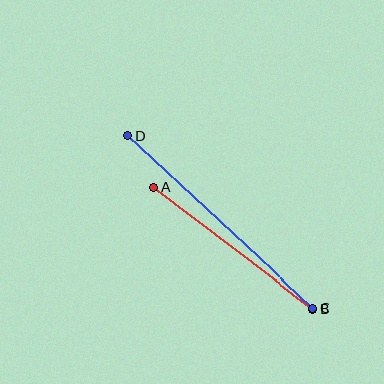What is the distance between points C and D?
The distance is approximately 253 pixels.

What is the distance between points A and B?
The distance is approximately 200 pixels.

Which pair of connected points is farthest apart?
Points C and D are farthest apart.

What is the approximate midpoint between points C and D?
The midpoint is at approximately (220, 222) pixels.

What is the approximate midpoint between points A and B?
The midpoint is at approximately (233, 248) pixels.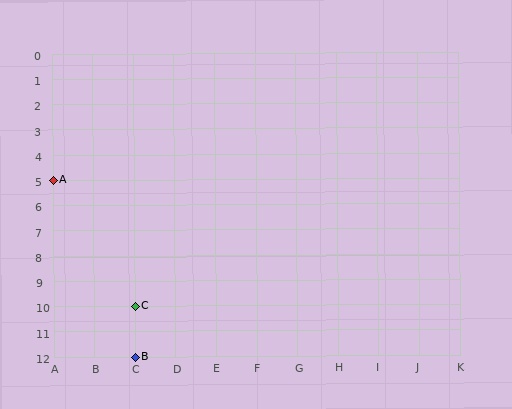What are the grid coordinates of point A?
Point A is at grid coordinates (A, 5).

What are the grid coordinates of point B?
Point B is at grid coordinates (C, 12).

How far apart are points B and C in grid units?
Points B and C are 2 rows apart.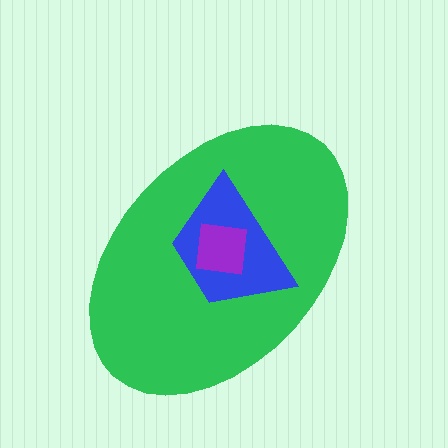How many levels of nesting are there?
3.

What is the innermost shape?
The purple square.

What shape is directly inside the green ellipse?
The blue trapezoid.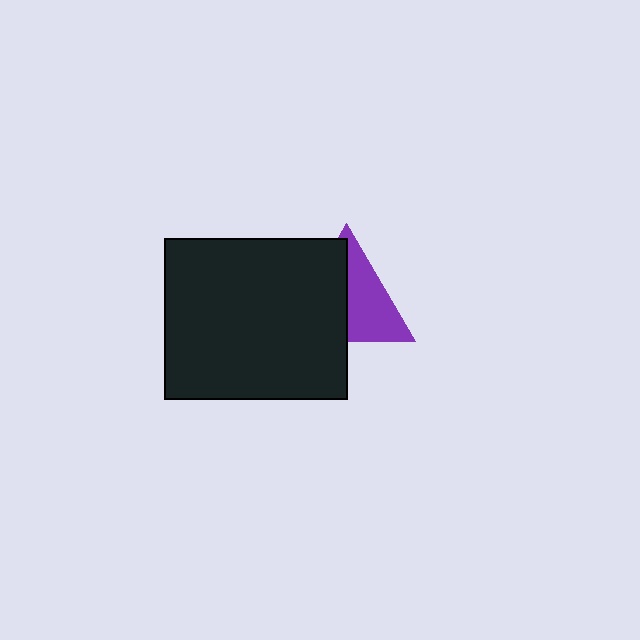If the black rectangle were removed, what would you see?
You would see the complete purple triangle.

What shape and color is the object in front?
The object in front is a black rectangle.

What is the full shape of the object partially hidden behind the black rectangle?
The partially hidden object is a purple triangle.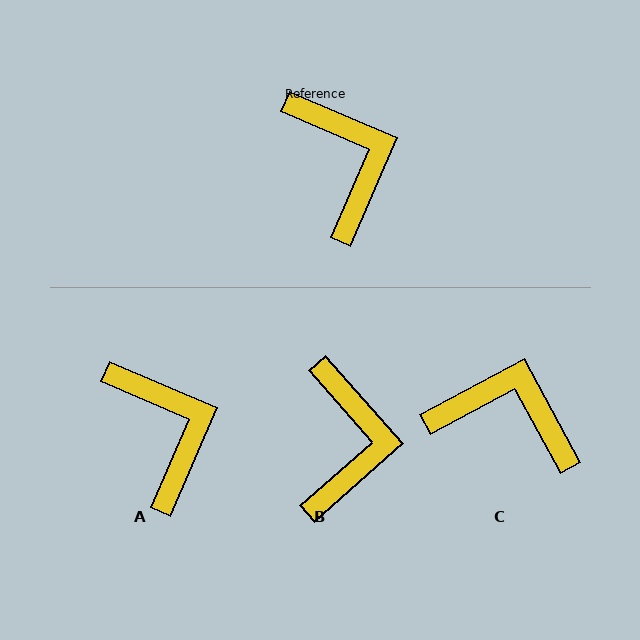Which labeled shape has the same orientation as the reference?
A.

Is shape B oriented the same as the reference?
No, it is off by about 25 degrees.